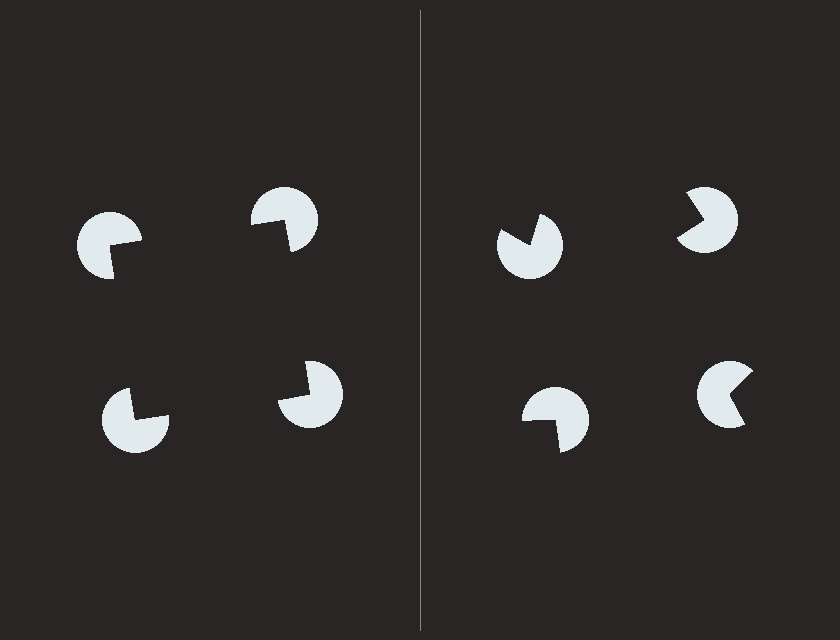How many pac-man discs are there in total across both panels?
8 — 4 on each side.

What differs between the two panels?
The pac-man discs are positioned identically on both sides; only the wedge orientations differ. On the left they align to a square; on the right they are misaligned.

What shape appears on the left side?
An illusory square.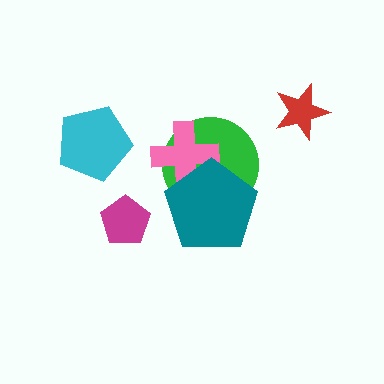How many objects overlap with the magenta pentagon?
0 objects overlap with the magenta pentagon.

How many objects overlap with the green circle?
2 objects overlap with the green circle.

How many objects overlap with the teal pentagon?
2 objects overlap with the teal pentagon.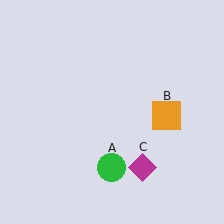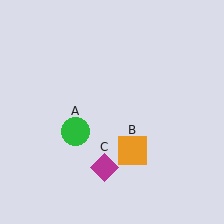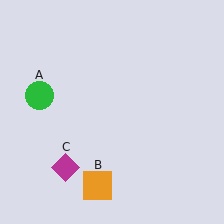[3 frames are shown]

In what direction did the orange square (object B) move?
The orange square (object B) moved down and to the left.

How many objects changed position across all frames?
3 objects changed position: green circle (object A), orange square (object B), magenta diamond (object C).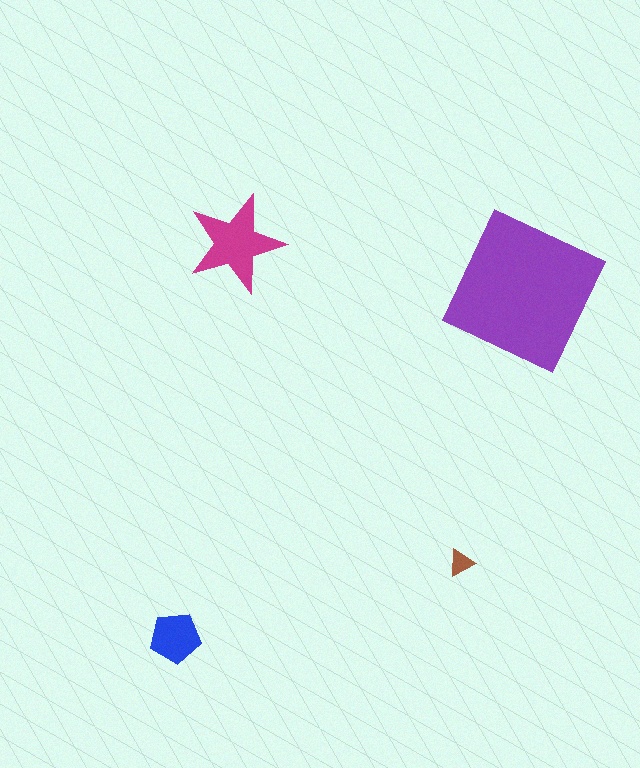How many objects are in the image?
There are 4 objects in the image.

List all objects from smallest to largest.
The brown triangle, the blue pentagon, the magenta star, the purple square.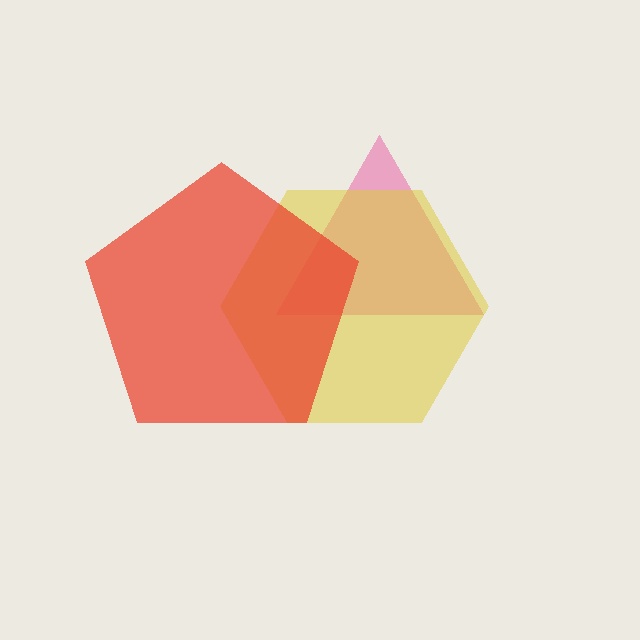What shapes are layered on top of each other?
The layered shapes are: a pink triangle, a yellow hexagon, a red pentagon.